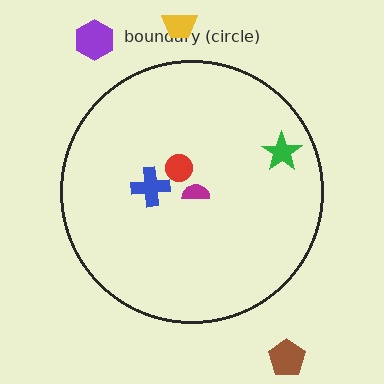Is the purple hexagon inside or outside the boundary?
Outside.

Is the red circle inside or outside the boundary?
Inside.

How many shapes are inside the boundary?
4 inside, 3 outside.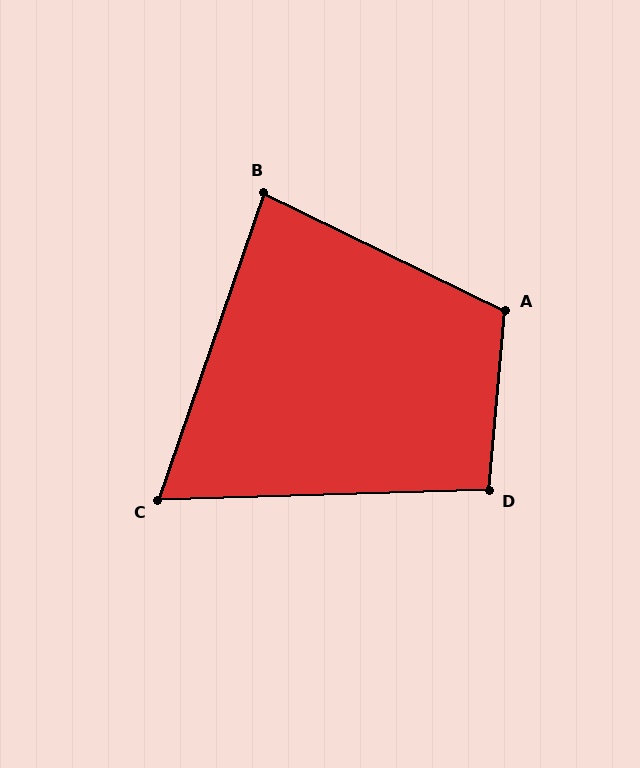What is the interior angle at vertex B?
Approximately 83 degrees (acute).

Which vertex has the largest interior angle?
A, at approximately 111 degrees.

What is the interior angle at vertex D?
Approximately 97 degrees (obtuse).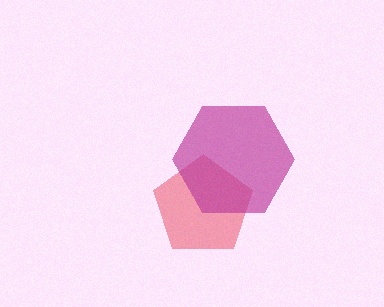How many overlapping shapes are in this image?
There are 2 overlapping shapes in the image.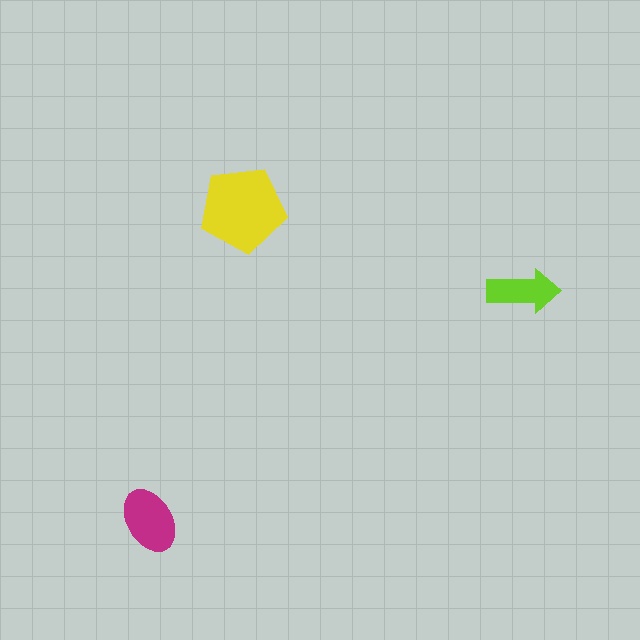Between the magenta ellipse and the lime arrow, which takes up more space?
The magenta ellipse.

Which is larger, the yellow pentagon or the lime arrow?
The yellow pentagon.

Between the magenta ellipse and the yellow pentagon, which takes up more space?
The yellow pentagon.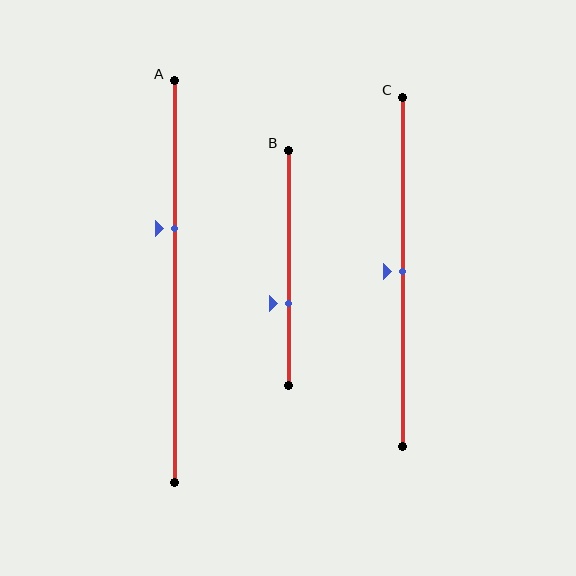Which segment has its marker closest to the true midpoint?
Segment C has its marker closest to the true midpoint.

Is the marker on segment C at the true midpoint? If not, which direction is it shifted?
Yes, the marker on segment C is at the true midpoint.